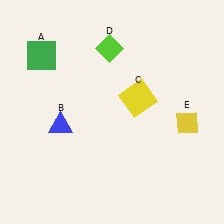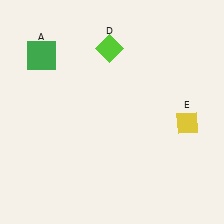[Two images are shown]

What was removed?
The blue triangle (B), the yellow square (C) were removed in Image 2.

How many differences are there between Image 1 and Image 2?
There are 2 differences between the two images.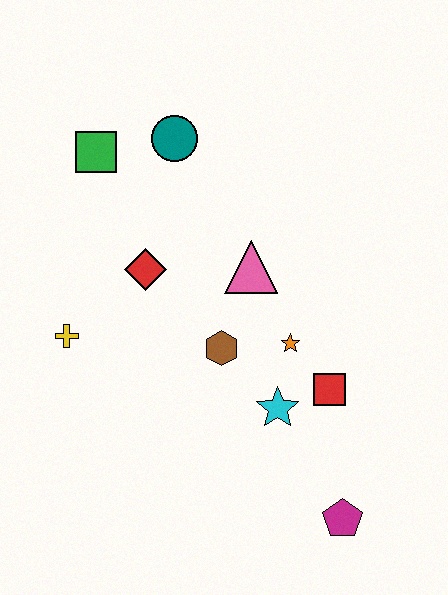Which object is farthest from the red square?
The green square is farthest from the red square.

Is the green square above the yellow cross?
Yes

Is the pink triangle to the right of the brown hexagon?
Yes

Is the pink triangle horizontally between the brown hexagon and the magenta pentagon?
Yes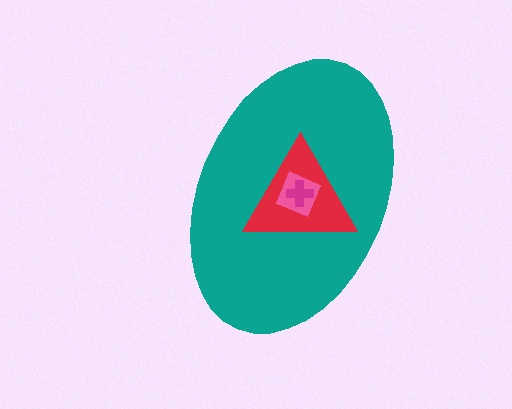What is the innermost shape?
The magenta cross.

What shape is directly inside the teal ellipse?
The red triangle.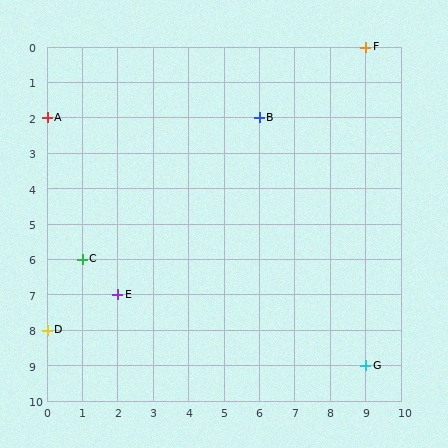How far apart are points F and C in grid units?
Points F and C are 8 columns and 6 rows apart (about 10.0 grid units diagonally).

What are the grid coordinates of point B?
Point B is at grid coordinates (6, 2).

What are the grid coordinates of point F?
Point F is at grid coordinates (9, 0).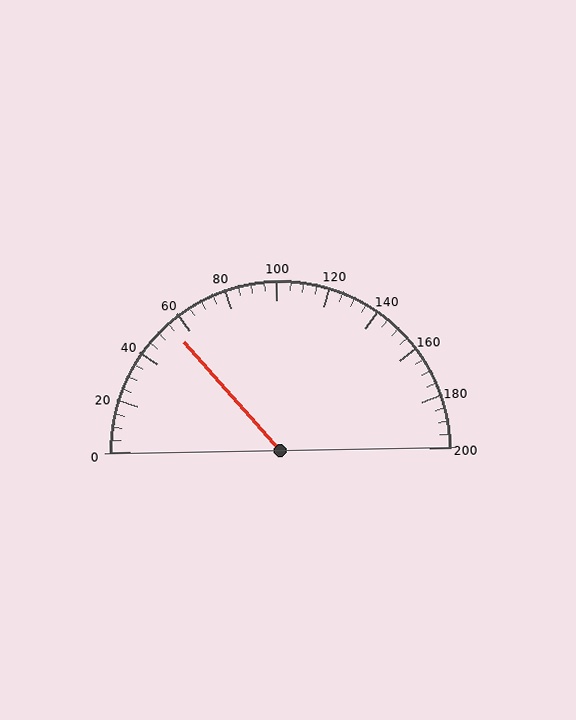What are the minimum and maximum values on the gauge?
The gauge ranges from 0 to 200.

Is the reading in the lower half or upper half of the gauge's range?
The reading is in the lower half of the range (0 to 200).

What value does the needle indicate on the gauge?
The needle indicates approximately 55.